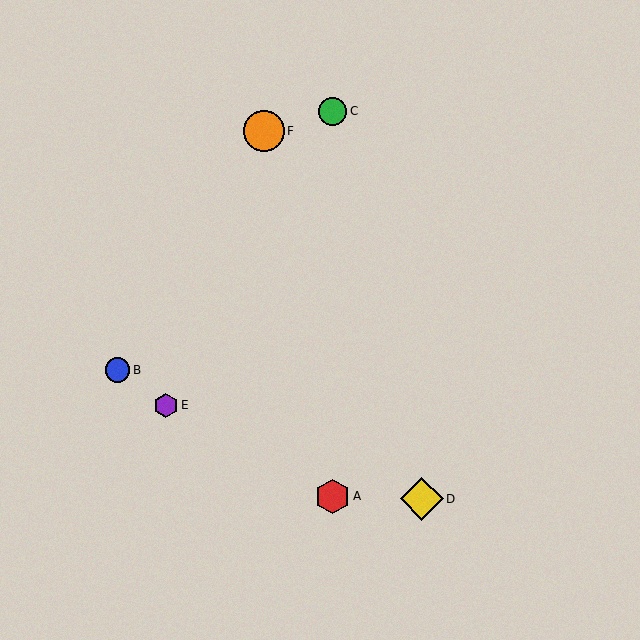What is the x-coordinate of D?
Object D is at x≈421.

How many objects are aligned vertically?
2 objects (A, C) are aligned vertically.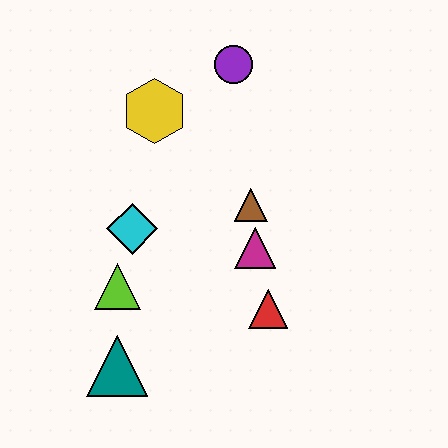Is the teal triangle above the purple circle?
No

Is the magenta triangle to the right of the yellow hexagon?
Yes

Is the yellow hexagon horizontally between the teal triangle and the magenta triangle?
Yes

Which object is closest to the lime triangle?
The cyan diamond is closest to the lime triangle.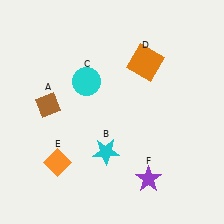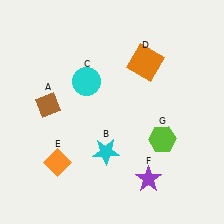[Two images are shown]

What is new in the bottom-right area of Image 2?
A lime hexagon (G) was added in the bottom-right area of Image 2.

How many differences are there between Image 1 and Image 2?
There is 1 difference between the two images.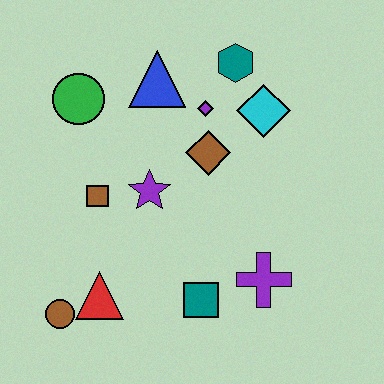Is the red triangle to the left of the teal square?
Yes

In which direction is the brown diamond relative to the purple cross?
The brown diamond is above the purple cross.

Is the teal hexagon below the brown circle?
No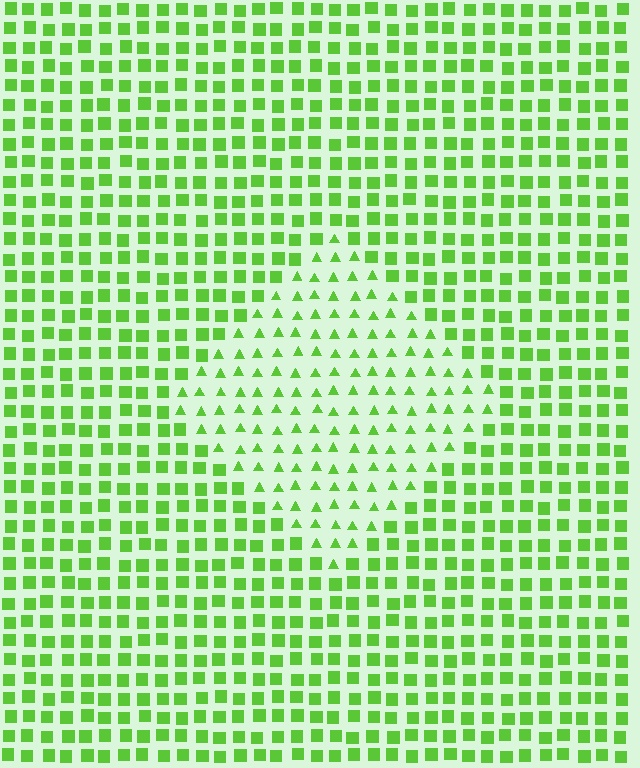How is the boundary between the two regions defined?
The boundary is defined by a change in element shape: triangles inside vs. squares outside. All elements share the same color and spacing.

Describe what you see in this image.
The image is filled with small lime elements arranged in a uniform grid. A diamond-shaped region contains triangles, while the surrounding area contains squares. The boundary is defined purely by the change in element shape.